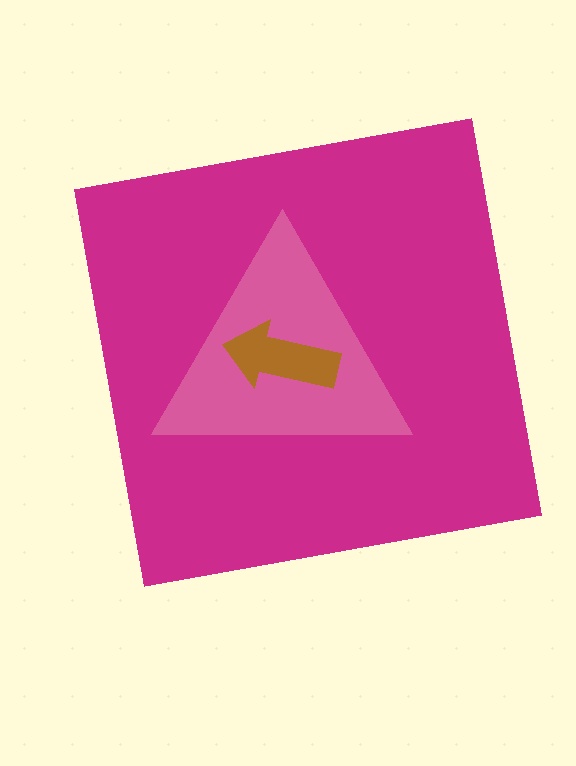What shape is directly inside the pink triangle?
The brown arrow.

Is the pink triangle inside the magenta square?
Yes.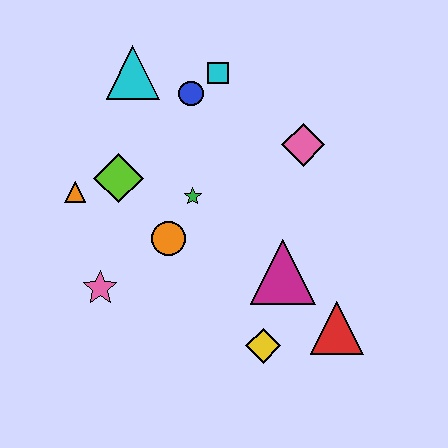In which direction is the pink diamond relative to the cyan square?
The pink diamond is to the right of the cyan square.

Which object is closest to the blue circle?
The cyan square is closest to the blue circle.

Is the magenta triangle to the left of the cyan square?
No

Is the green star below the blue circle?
Yes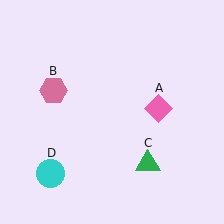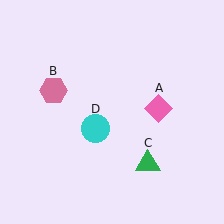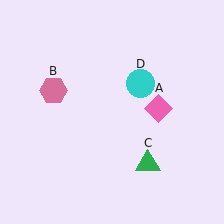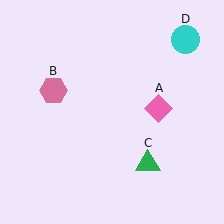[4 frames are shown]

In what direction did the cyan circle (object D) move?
The cyan circle (object D) moved up and to the right.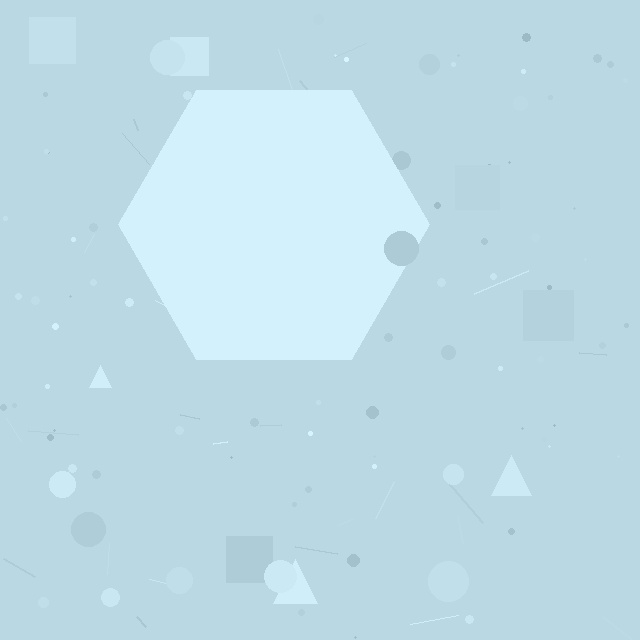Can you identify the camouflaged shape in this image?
The camouflaged shape is a hexagon.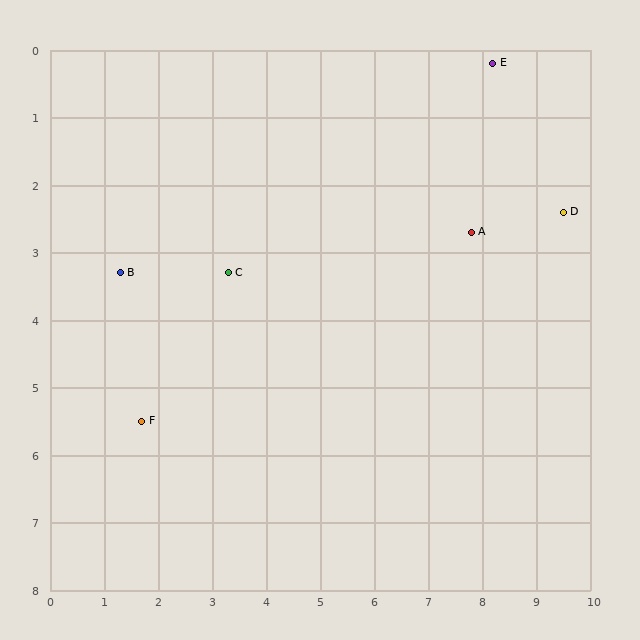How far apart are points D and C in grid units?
Points D and C are about 6.3 grid units apart.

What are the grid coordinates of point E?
Point E is at approximately (8.2, 0.2).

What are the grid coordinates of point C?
Point C is at approximately (3.3, 3.3).